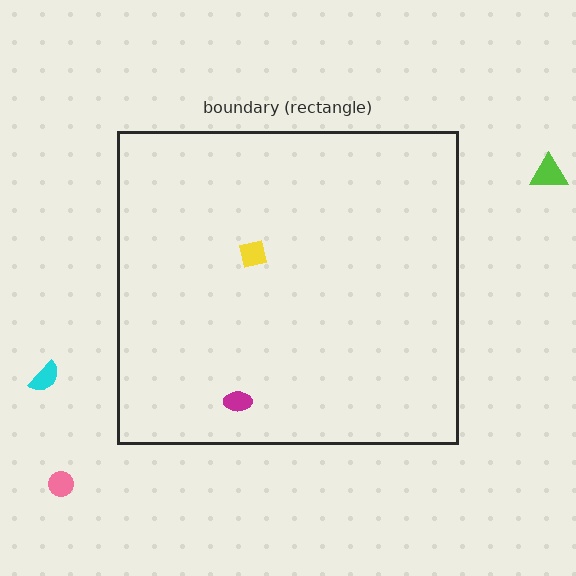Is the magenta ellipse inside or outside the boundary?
Inside.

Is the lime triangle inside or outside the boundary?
Outside.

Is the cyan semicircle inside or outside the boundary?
Outside.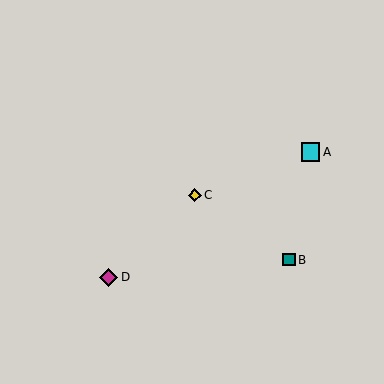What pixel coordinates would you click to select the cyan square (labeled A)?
Click at (311, 152) to select the cyan square A.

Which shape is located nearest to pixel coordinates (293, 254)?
The teal square (labeled B) at (289, 260) is nearest to that location.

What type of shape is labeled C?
Shape C is a yellow diamond.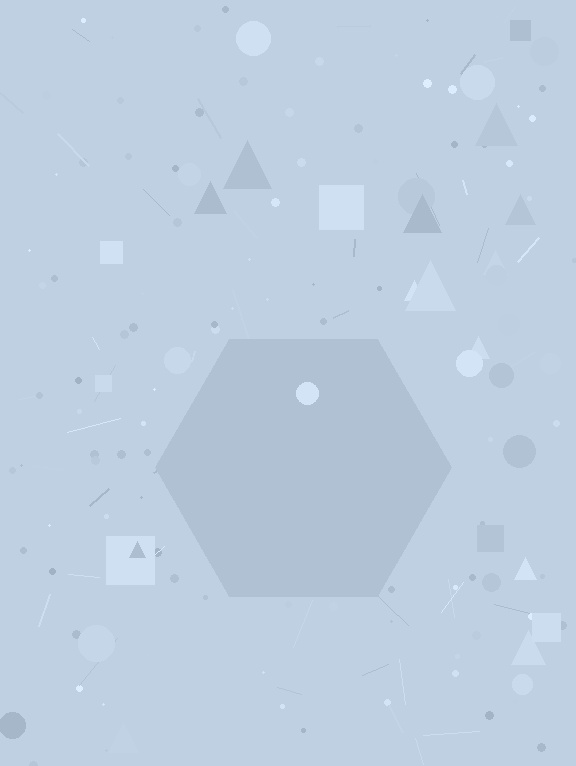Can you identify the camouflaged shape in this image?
The camouflaged shape is a hexagon.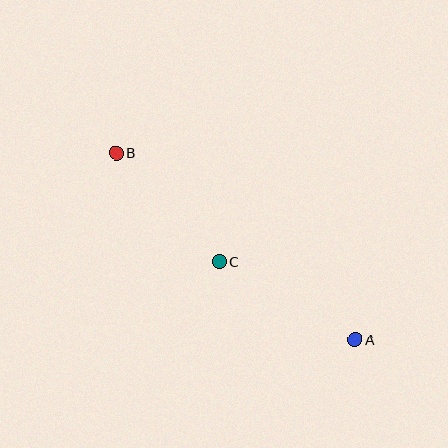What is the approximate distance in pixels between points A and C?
The distance between A and C is approximately 157 pixels.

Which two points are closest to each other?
Points B and C are closest to each other.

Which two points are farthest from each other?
Points A and B are farthest from each other.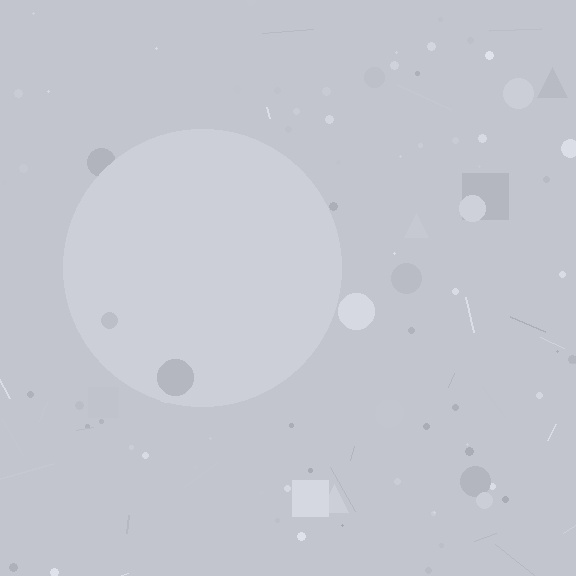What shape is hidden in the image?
A circle is hidden in the image.